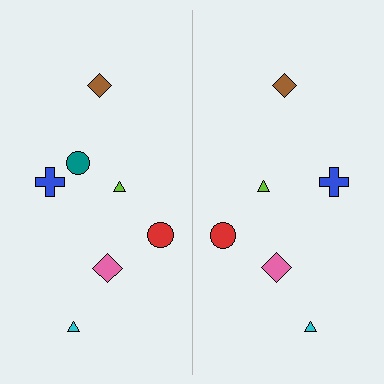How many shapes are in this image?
There are 13 shapes in this image.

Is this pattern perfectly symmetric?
No, the pattern is not perfectly symmetric. A teal circle is missing from the right side.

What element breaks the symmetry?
A teal circle is missing from the right side.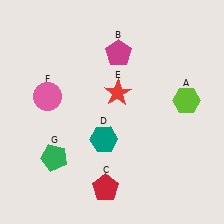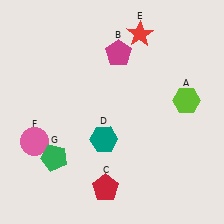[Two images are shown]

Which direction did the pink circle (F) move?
The pink circle (F) moved down.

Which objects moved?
The objects that moved are: the red star (E), the pink circle (F).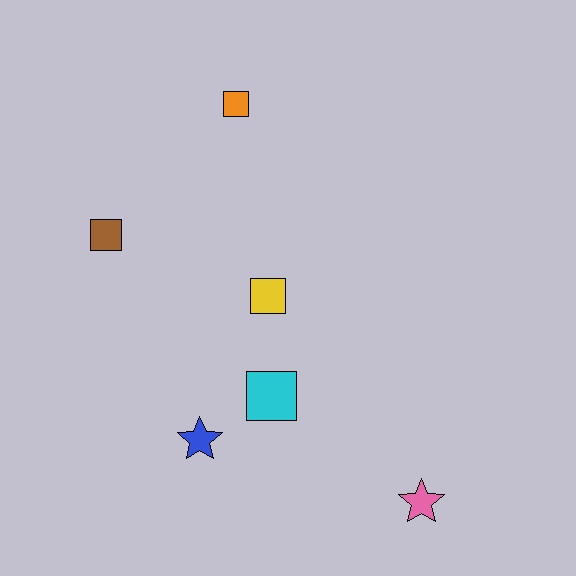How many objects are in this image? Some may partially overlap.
There are 6 objects.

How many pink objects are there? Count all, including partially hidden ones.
There is 1 pink object.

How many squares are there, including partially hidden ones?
There are 4 squares.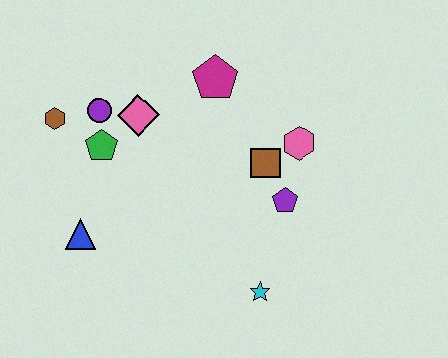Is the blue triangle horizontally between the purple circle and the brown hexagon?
Yes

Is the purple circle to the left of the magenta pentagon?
Yes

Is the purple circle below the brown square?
No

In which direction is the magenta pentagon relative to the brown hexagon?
The magenta pentagon is to the right of the brown hexagon.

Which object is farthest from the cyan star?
The brown hexagon is farthest from the cyan star.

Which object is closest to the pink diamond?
The purple circle is closest to the pink diamond.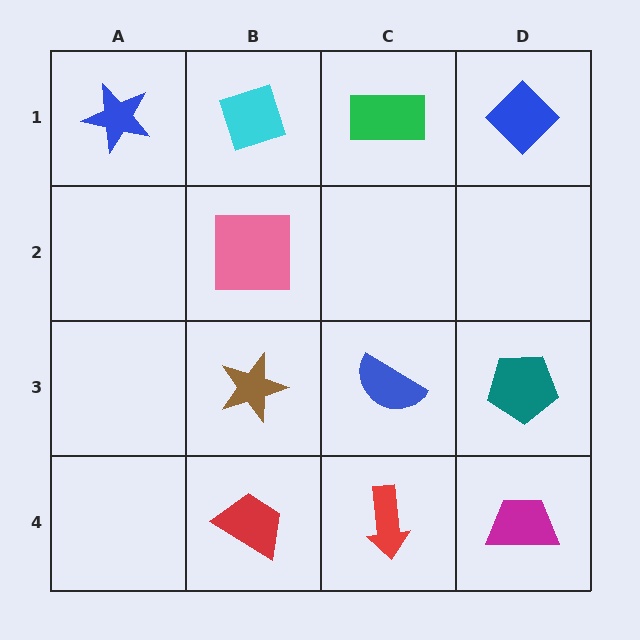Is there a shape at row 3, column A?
No, that cell is empty.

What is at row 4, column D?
A magenta trapezoid.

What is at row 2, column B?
A pink square.